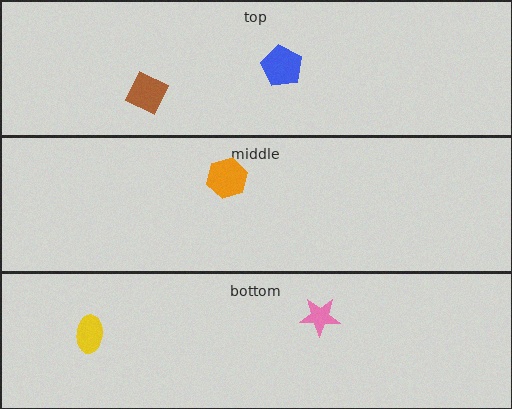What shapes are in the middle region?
The orange hexagon.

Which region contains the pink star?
The bottom region.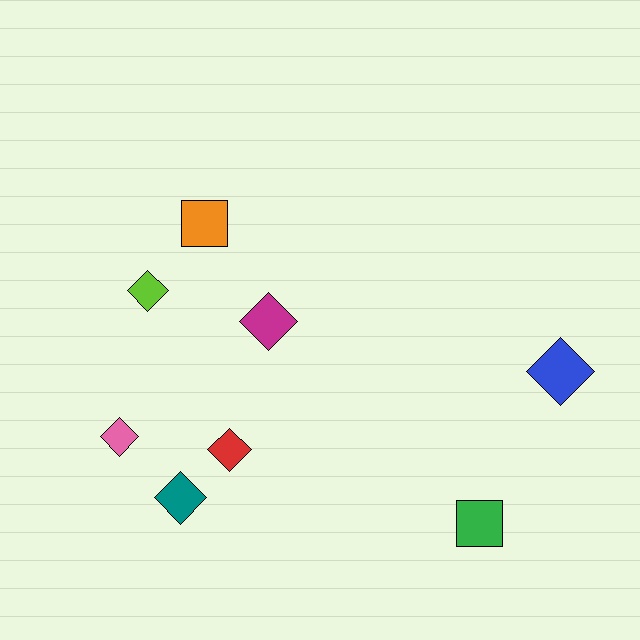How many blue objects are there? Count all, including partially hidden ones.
There is 1 blue object.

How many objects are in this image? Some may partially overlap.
There are 8 objects.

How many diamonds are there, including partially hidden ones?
There are 6 diamonds.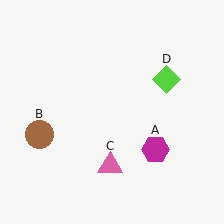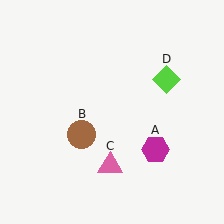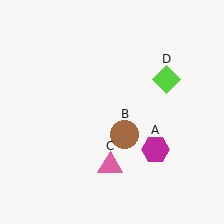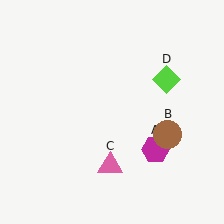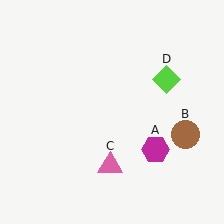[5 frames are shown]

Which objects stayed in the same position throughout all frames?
Magenta hexagon (object A) and pink triangle (object C) and lime diamond (object D) remained stationary.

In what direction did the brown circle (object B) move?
The brown circle (object B) moved right.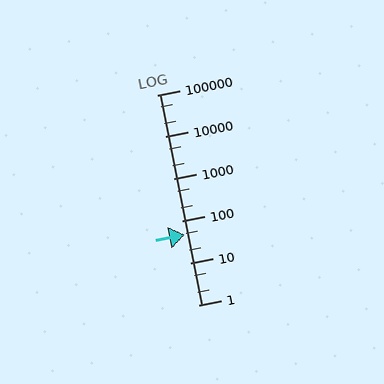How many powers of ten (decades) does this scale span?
The scale spans 5 decades, from 1 to 100000.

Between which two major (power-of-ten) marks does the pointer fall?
The pointer is between 10 and 100.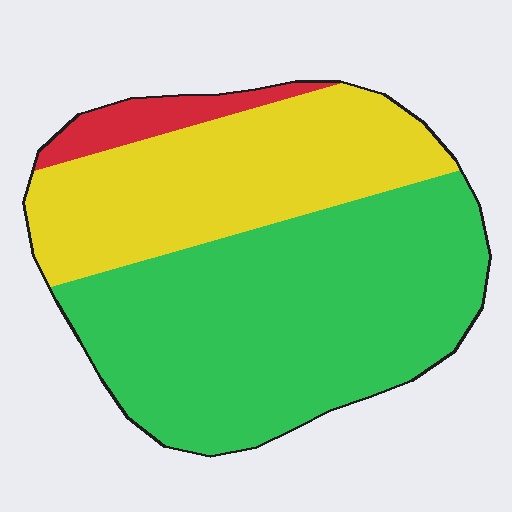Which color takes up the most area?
Green, at roughly 60%.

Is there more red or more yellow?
Yellow.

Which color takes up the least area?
Red, at roughly 5%.